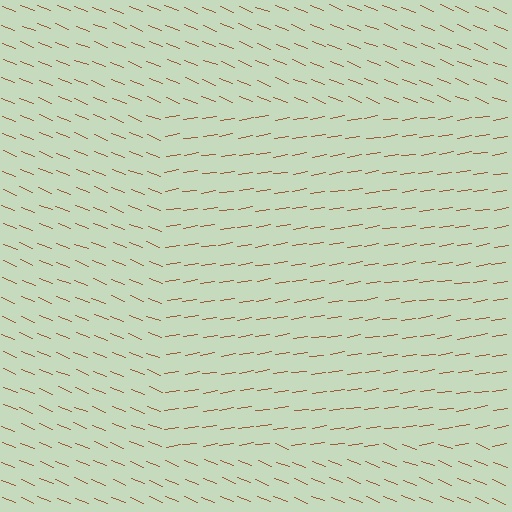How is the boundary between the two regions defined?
The boundary is defined purely by a change in line orientation (approximately 30 degrees difference). All lines are the same color and thickness.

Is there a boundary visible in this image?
Yes, there is a texture boundary formed by a change in line orientation.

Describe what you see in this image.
The image is filled with small brown line segments. A rectangle region in the image has lines oriented differently from the surrounding lines, creating a visible texture boundary.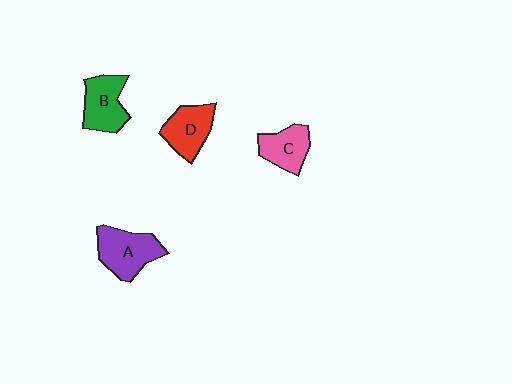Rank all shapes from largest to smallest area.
From largest to smallest: A (purple), B (green), D (red), C (pink).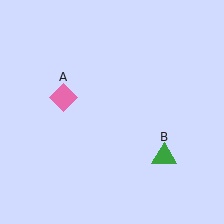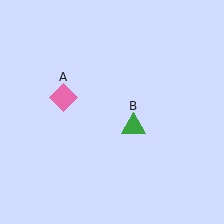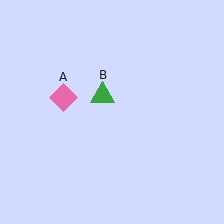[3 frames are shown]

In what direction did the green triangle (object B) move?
The green triangle (object B) moved up and to the left.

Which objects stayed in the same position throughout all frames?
Pink diamond (object A) remained stationary.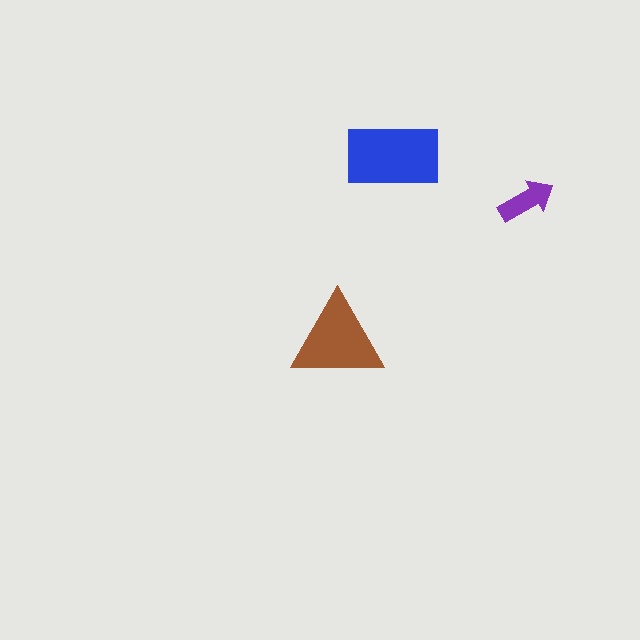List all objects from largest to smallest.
The blue rectangle, the brown triangle, the purple arrow.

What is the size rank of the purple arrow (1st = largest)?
3rd.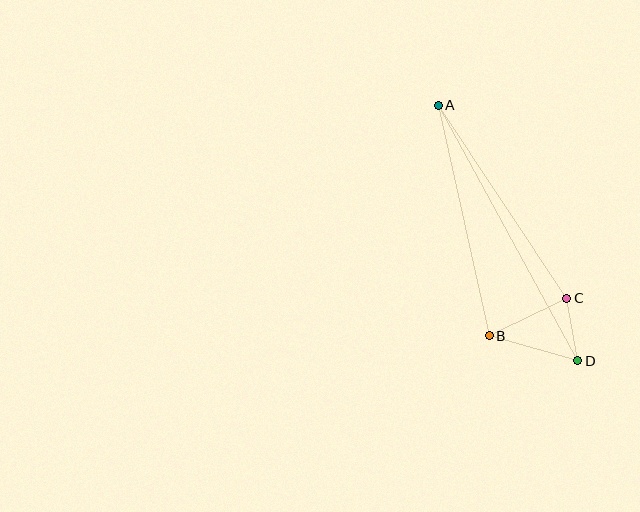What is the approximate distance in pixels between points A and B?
The distance between A and B is approximately 236 pixels.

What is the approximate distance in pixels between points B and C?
The distance between B and C is approximately 86 pixels.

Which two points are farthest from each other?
Points A and D are farthest from each other.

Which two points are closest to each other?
Points C and D are closest to each other.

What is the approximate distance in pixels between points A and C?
The distance between A and C is approximately 232 pixels.